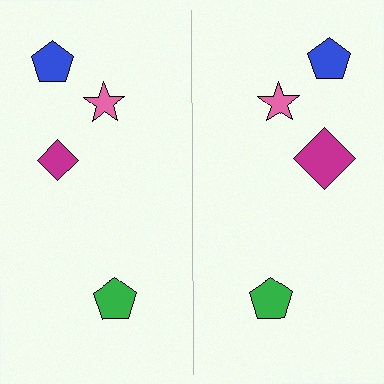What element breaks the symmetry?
The magenta diamond on the right side has a different size than its mirror counterpart.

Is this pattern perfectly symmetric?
No, the pattern is not perfectly symmetric. The magenta diamond on the right side has a different size than its mirror counterpart.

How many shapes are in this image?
There are 8 shapes in this image.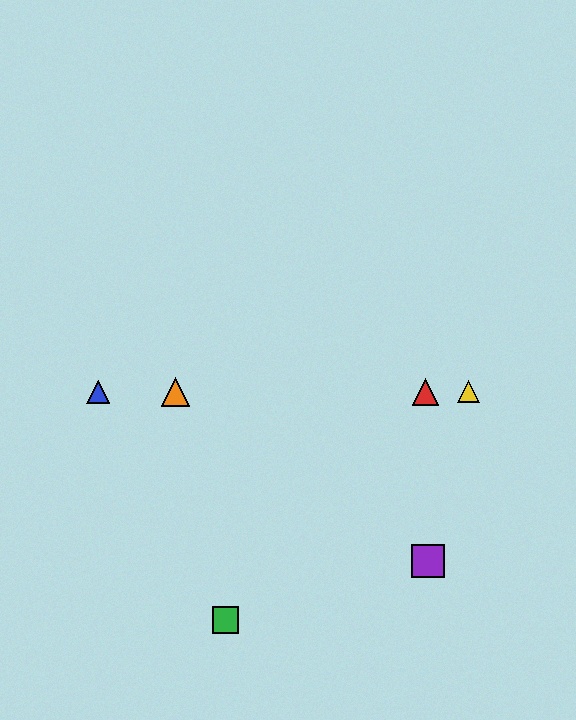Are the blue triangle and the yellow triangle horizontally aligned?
Yes, both are at y≈392.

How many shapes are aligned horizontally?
4 shapes (the red triangle, the blue triangle, the yellow triangle, the orange triangle) are aligned horizontally.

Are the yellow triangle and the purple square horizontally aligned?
No, the yellow triangle is at y≈392 and the purple square is at y≈561.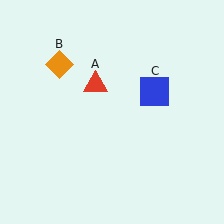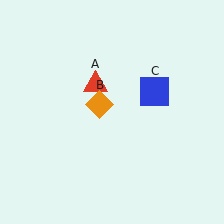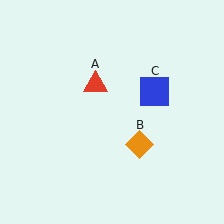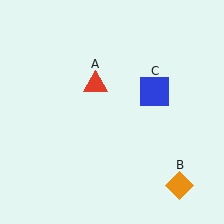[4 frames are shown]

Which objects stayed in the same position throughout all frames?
Red triangle (object A) and blue square (object C) remained stationary.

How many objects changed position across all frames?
1 object changed position: orange diamond (object B).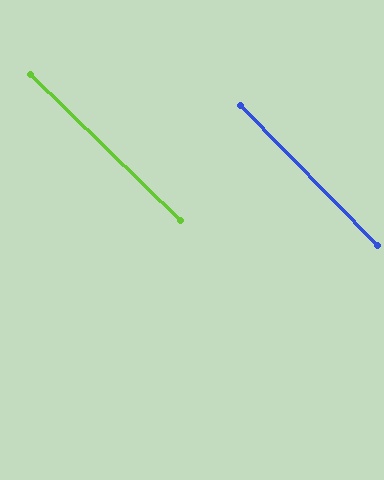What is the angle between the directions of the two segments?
Approximately 2 degrees.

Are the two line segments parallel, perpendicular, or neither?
Parallel — their directions differ by only 1.6°.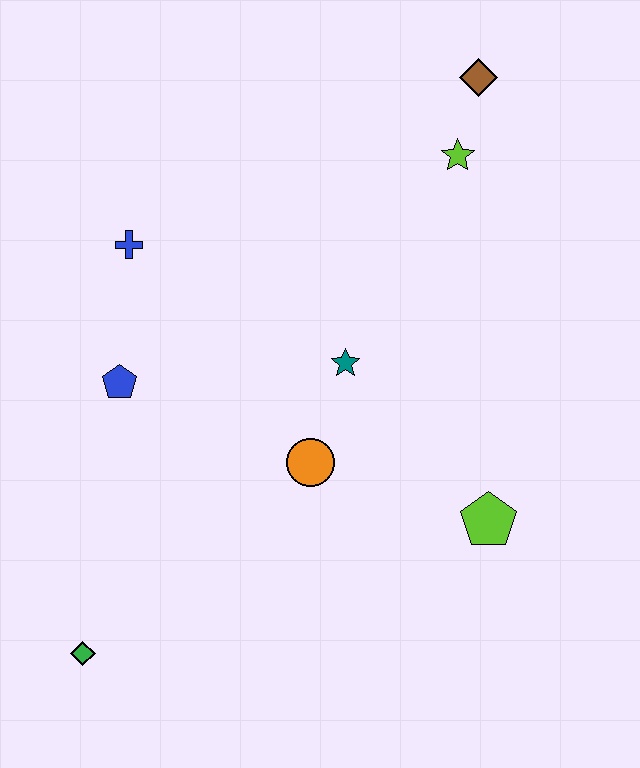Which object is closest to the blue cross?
The blue pentagon is closest to the blue cross.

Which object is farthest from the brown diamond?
The green diamond is farthest from the brown diamond.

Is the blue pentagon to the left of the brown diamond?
Yes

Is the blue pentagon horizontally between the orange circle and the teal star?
No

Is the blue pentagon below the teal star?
Yes